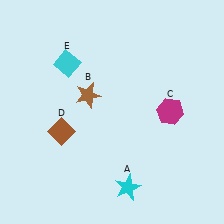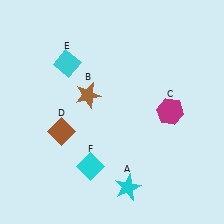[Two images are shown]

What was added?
A cyan diamond (F) was added in Image 2.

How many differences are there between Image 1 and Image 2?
There is 1 difference between the two images.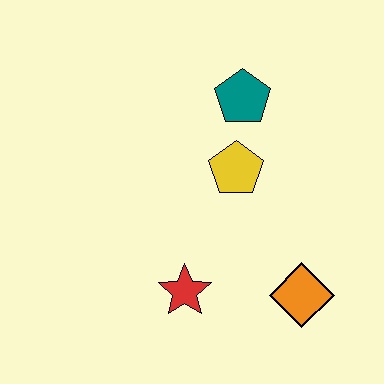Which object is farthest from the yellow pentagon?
The orange diamond is farthest from the yellow pentagon.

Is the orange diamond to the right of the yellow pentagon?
Yes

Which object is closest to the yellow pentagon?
The teal pentagon is closest to the yellow pentagon.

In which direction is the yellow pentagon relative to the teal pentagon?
The yellow pentagon is below the teal pentagon.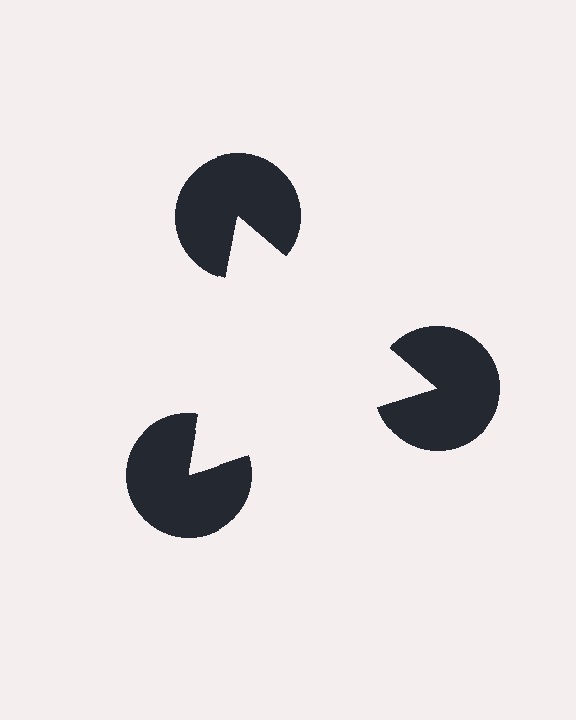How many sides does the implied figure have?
3 sides.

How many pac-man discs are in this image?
There are 3 — one at each vertex of the illusory triangle.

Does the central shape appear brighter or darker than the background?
It typically appears slightly brighter than the background, even though no actual brightness change is drawn.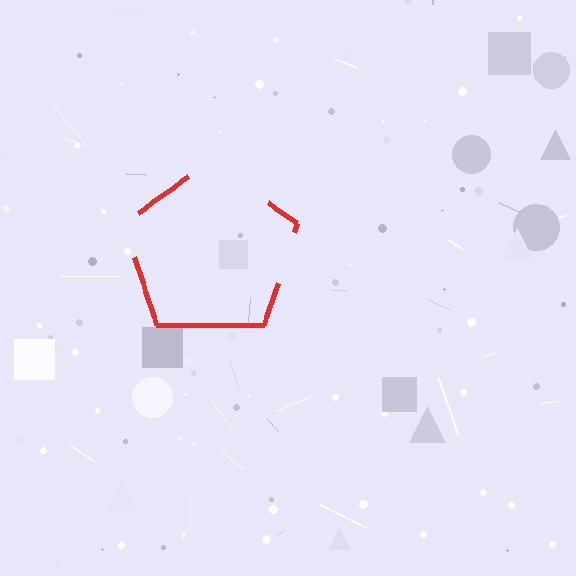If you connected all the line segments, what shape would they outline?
They would outline a pentagon.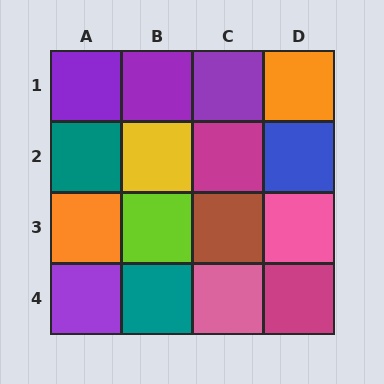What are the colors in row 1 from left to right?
Purple, purple, purple, orange.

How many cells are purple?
4 cells are purple.